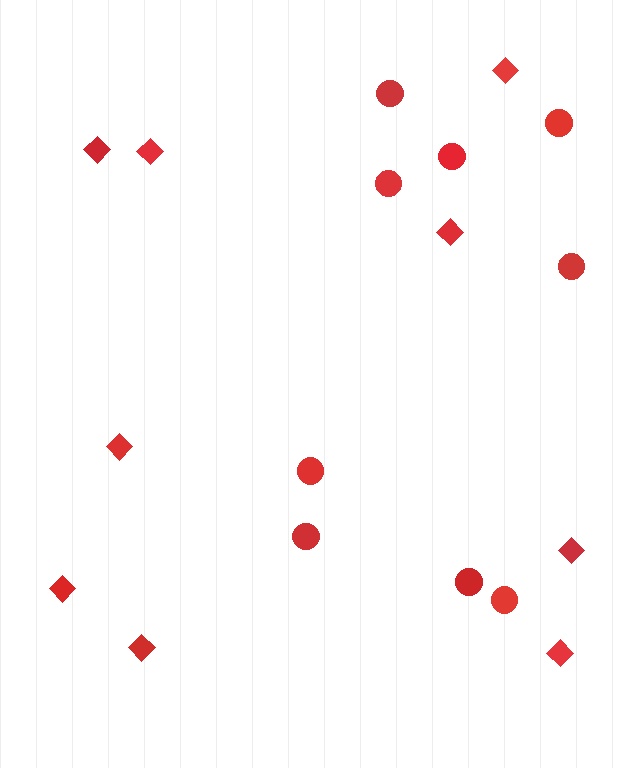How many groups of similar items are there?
There are 2 groups: one group of diamonds (9) and one group of circles (9).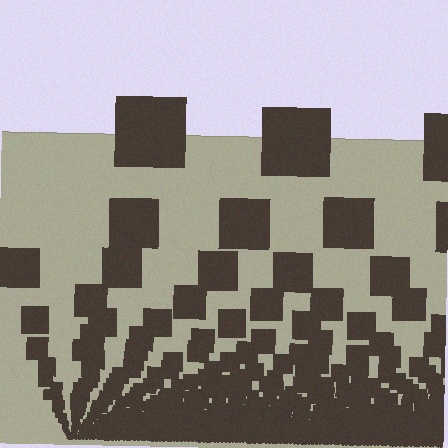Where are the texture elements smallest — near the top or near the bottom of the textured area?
Near the bottom.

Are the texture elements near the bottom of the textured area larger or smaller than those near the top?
Smaller. The gradient is inverted — elements near the bottom are smaller and denser.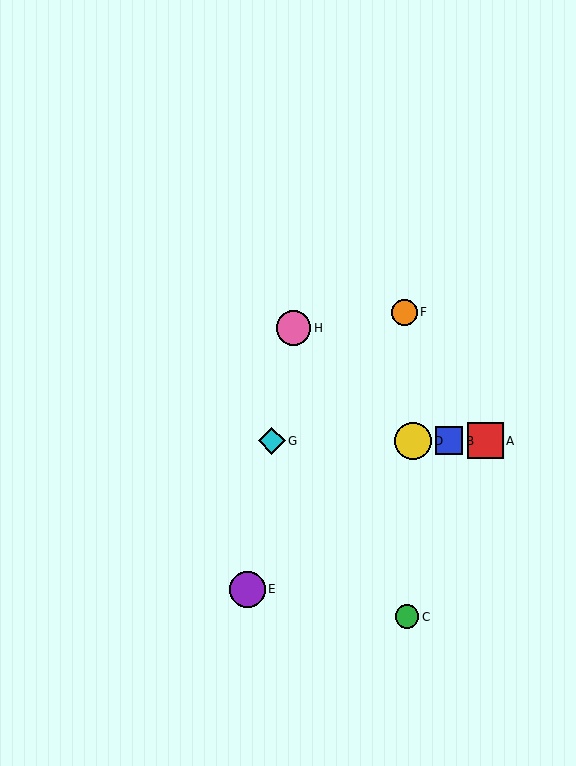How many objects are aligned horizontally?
4 objects (A, B, D, G) are aligned horizontally.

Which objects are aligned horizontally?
Objects A, B, D, G are aligned horizontally.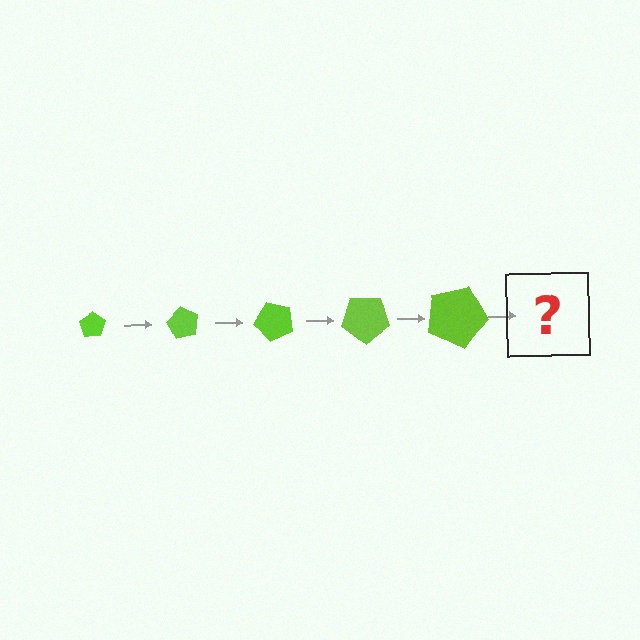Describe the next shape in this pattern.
It should be a pentagon, larger than the previous one and rotated 300 degrees from the start.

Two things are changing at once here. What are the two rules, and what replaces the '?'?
The two rules are that the pentagon grows larger each step and it rotates 60 degrees each step. The '?' should be a pentagon, larger than the previous one and rotated 300 degrees from the start.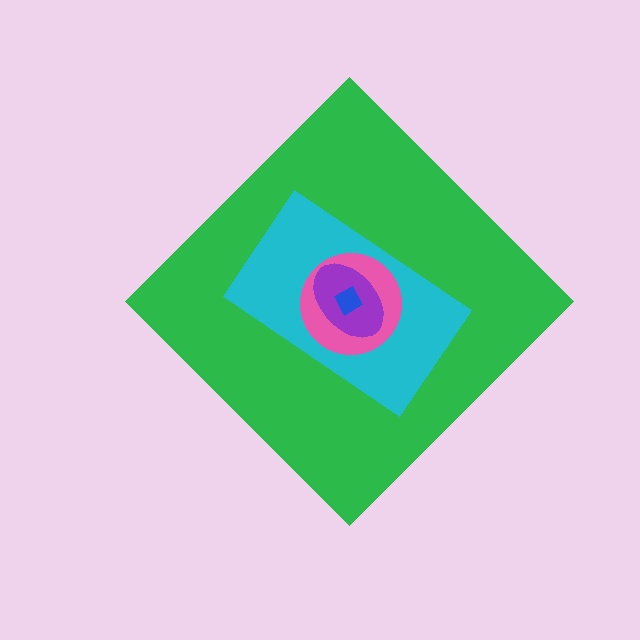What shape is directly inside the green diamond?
The cyan rectangle.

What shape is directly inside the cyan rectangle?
The pink circle.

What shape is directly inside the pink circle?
The purple ellipse.